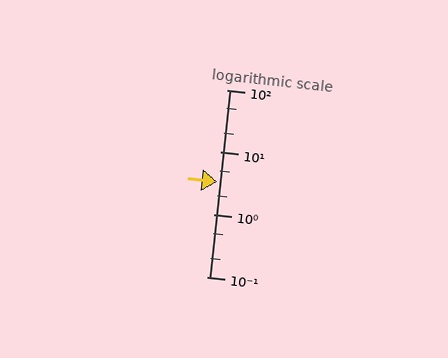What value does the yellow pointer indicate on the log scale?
The pointer indicates approximately 3.3.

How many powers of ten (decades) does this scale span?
The scale spans 3 decades, from 0.1 to 100.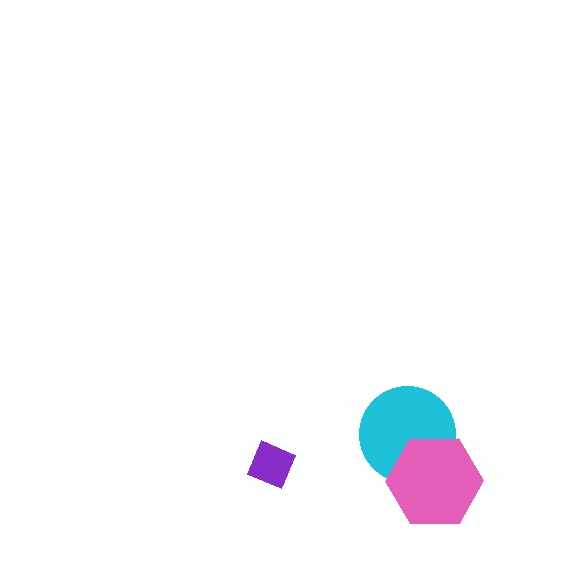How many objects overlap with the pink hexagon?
1 object overlaps with the pink hexagon.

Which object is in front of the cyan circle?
The pink hexagon is in front of the cyan circle.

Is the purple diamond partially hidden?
No, no other shape covers it.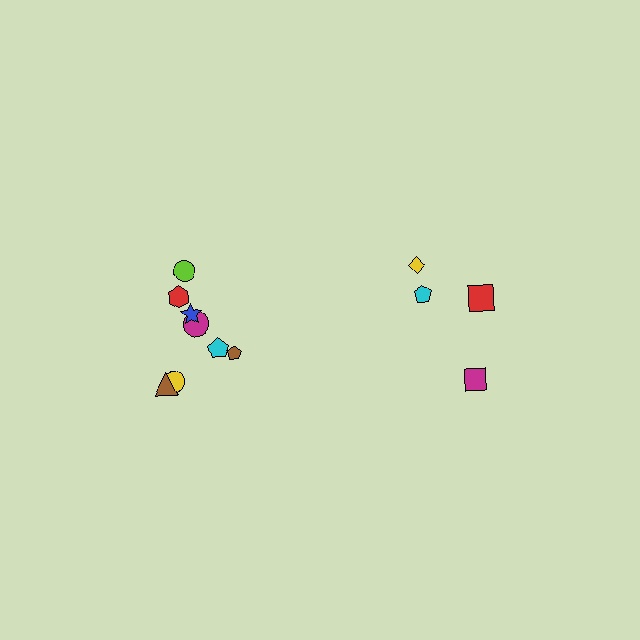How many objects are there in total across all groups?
There are 12 objects.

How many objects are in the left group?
There are 8 objects.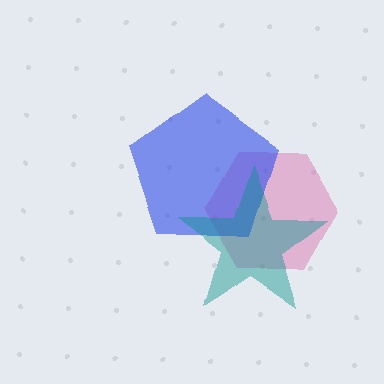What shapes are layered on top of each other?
The layered shapes are: a pink hexagon, a blue pentagon, a teal star.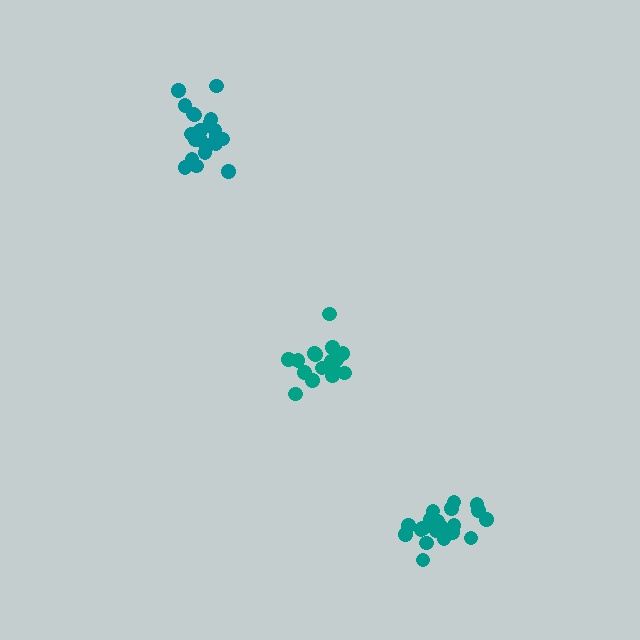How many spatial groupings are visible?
There are 3 spatial groupings.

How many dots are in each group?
Group 1: 21 dots, Group 2: 20 dots, Group 3: 16 dots (57 total).